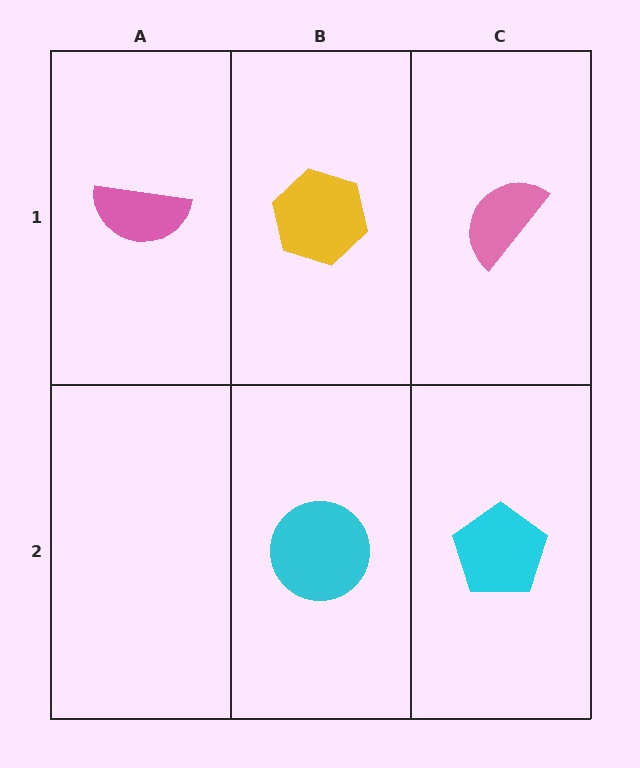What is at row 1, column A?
A pink semicircle.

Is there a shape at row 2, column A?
No, that cell is empty.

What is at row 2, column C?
A cyan pentagon.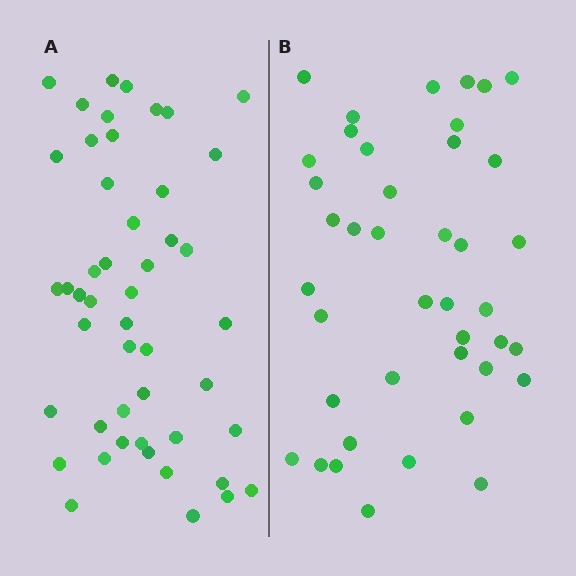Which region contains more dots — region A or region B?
Region A (the left region) has more dots.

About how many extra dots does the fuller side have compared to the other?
Region A has roughly 8 or so more dots than region B.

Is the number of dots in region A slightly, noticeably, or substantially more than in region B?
Region A has only slightly more — the two regions are fairly close. The ratio is roughly 1.2 to 1.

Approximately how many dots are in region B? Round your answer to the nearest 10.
About 40 dots. (The exact count is 41, which rounds to 40.)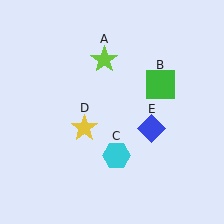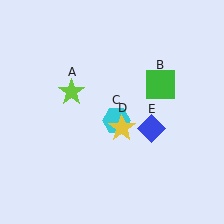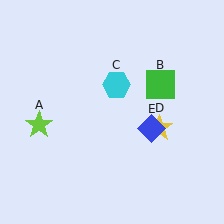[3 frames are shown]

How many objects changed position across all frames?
3 objects changed position: lime star (object A), cyan hexagon (object C), yellow star (object D).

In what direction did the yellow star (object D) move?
The yellow star (object D) moved right.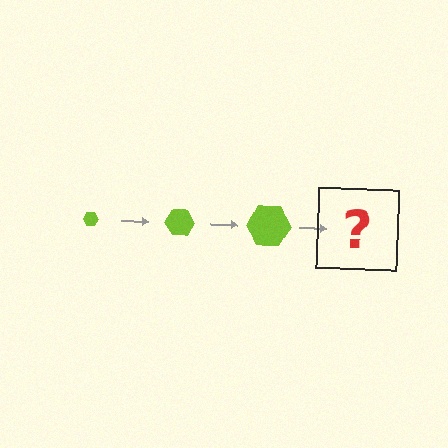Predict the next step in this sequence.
The next step is a lime hexagon, larger than the previous one.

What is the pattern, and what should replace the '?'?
The pattern is that the hexagon gets progressively larger each step. The '?' should be a lime hexagon, larger than the previous one.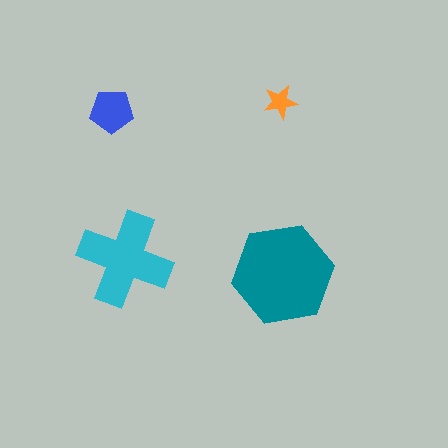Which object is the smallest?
The orange star.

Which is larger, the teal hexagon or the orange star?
The teal hexagon.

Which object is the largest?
The teal hexagon.